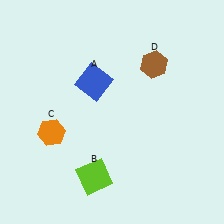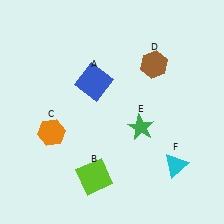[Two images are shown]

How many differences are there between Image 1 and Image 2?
There are 2 differences between the two images.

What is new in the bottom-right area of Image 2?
A green star (E) was added in the bottom-right area of Image 2.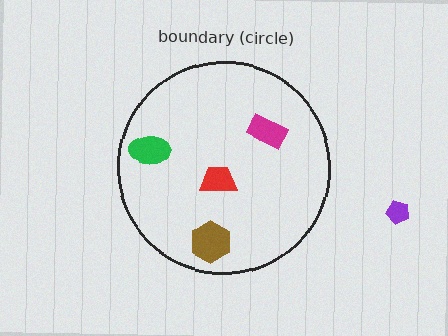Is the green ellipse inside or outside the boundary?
Inside.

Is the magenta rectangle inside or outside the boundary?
Inside.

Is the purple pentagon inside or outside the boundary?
Outside.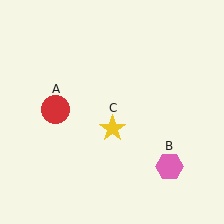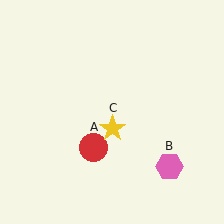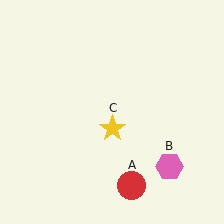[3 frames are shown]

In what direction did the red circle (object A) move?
The red circle (object A) moved down and to the right.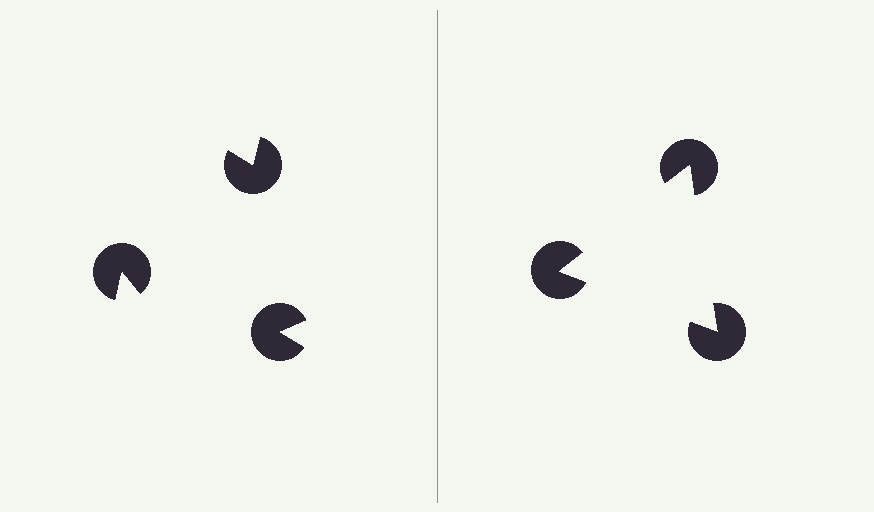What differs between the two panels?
The pac-man discs are positioned identically on both sides; only the wedge orientations differ. On the right they align to a triangle; on the left they are misaligned.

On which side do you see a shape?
An illusory triangle appears on the right side. On the left side the wedge cuts are rotated, so no coherent shape forms.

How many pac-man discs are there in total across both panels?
6 — 3 on each side.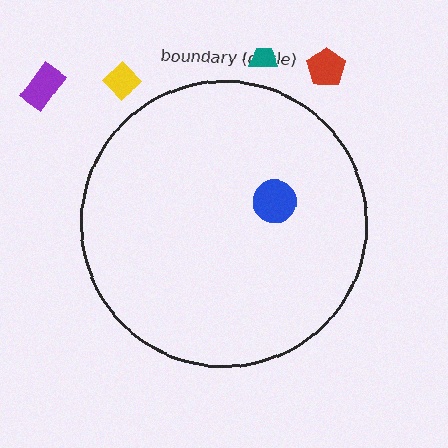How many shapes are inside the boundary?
1 inside, 4 outside.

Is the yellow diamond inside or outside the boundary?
Outside.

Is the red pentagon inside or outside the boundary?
Outside.